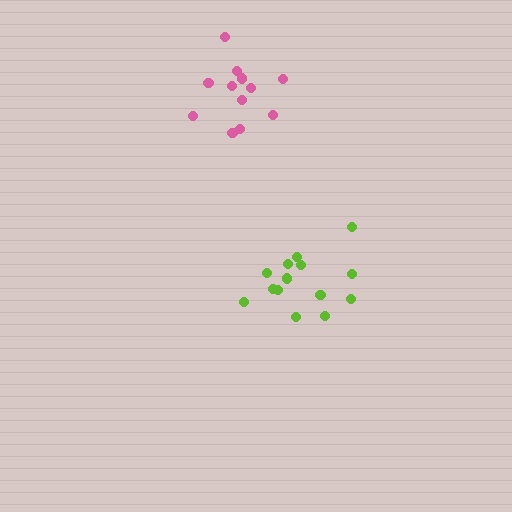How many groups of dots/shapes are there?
There are 2 groups.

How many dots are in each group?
Group 1: 14 dots, Group 2: 12 dots (26 total).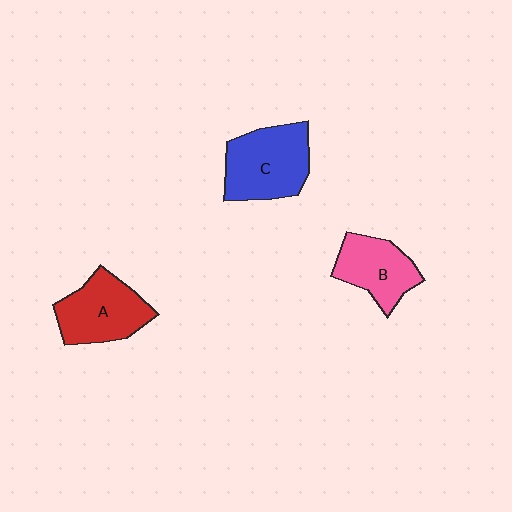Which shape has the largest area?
Shape C (blue).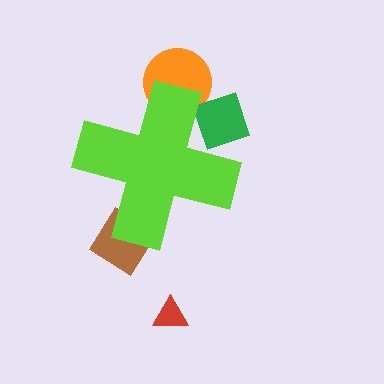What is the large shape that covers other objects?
A lime cross.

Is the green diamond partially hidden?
Yes, the green diamond is partially hidden behind the lime cross.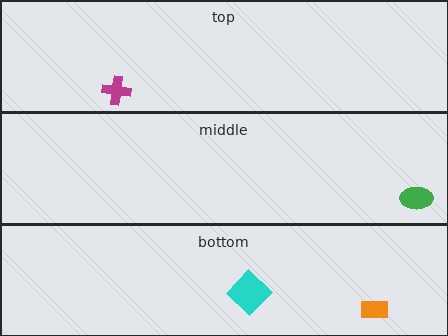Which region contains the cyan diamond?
The bottom region.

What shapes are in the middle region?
The green ellipse.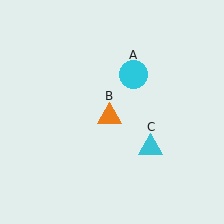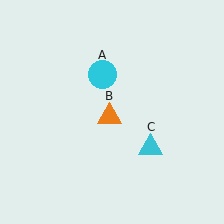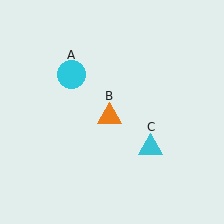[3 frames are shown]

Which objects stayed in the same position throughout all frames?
Orange triangle (object B) and cyan triangle (object C) remained stationary.